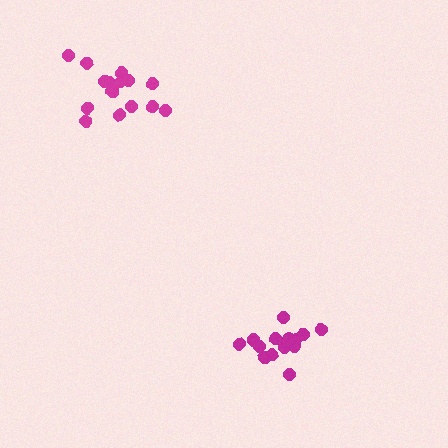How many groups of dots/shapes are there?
There are 2 groups.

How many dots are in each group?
Group 1: 14 dots, Group 2: 15 dots (29 total).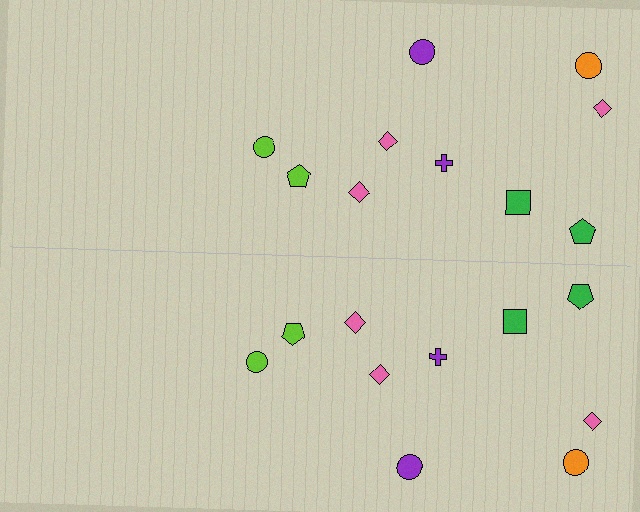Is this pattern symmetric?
Yes, this pattern has bilateral (reflection) symmetry.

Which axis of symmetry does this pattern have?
The pattern has a horizontal axis of symmetry running through the center of the image.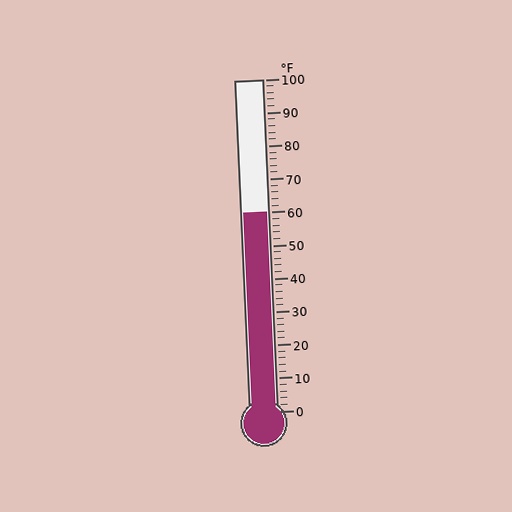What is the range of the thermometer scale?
The thermometer scale ranges from 0°F to 100°F.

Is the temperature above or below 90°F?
The temperature is below 90°F.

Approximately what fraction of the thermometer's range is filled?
The thermometer is filled to approximately 60% of its range.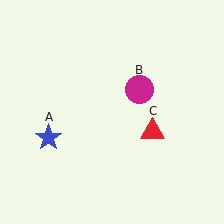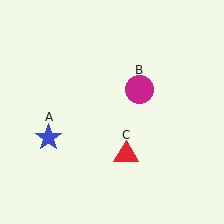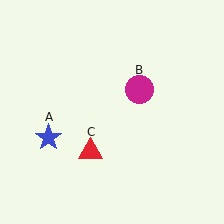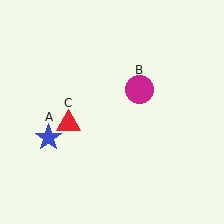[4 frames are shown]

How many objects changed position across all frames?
1 object changed position: red triangle (object C).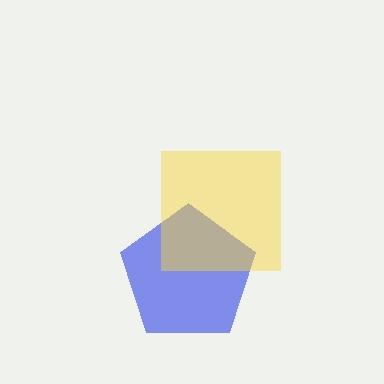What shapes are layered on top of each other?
The layered shapes are: a blue pentagon, a yellow square.